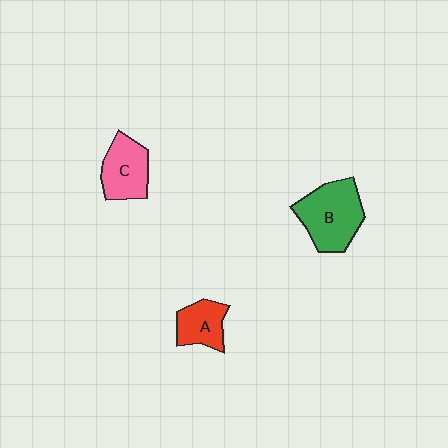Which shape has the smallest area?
Shape A (red).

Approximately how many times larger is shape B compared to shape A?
Approximately 1.8 times.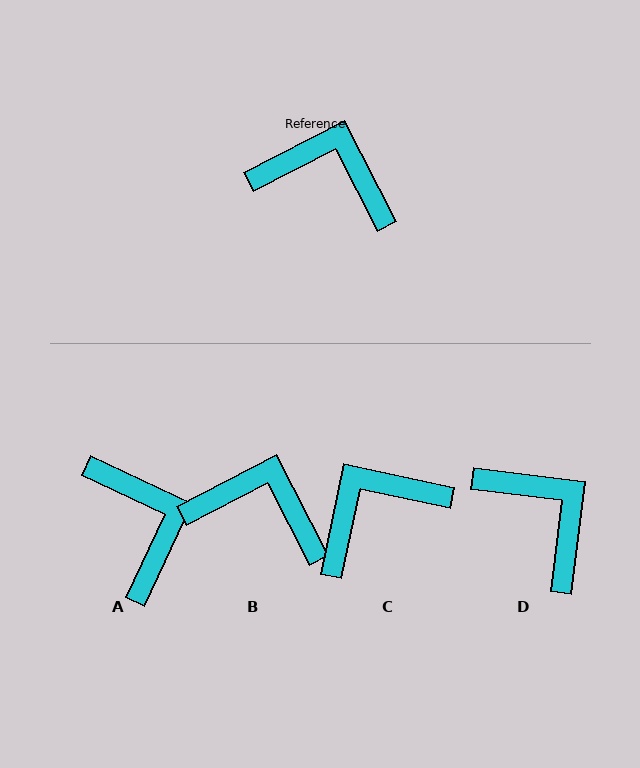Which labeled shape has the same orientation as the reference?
B.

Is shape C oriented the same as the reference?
No, it is off by about 51 degrees.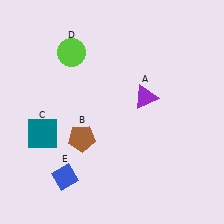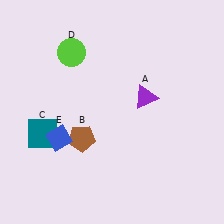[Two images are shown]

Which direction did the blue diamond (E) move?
The blue diamond (E) moved up.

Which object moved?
The blue diamond (E) moved up.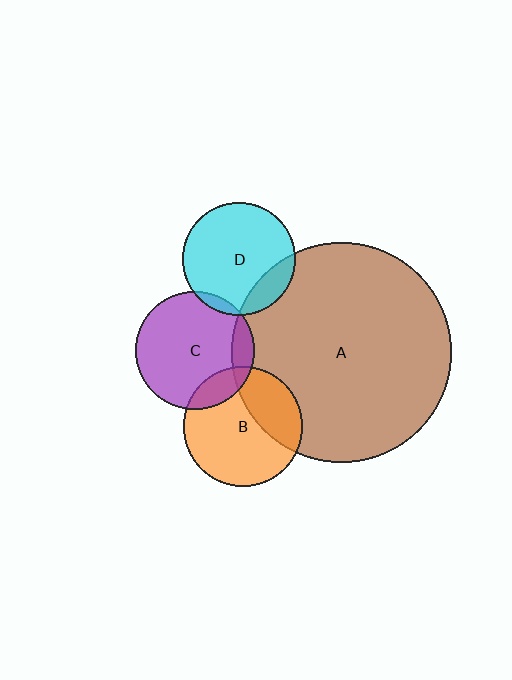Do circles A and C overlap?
Yes.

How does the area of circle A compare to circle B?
Approximately 3.4 times.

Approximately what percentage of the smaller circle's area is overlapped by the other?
Approximately 10%.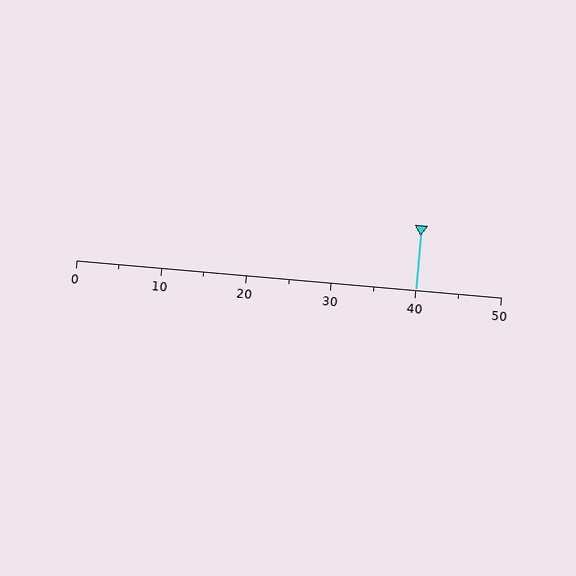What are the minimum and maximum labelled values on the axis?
The axis runs from 0 to 50.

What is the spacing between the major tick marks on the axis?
The major ticks are spaced 10 apart.